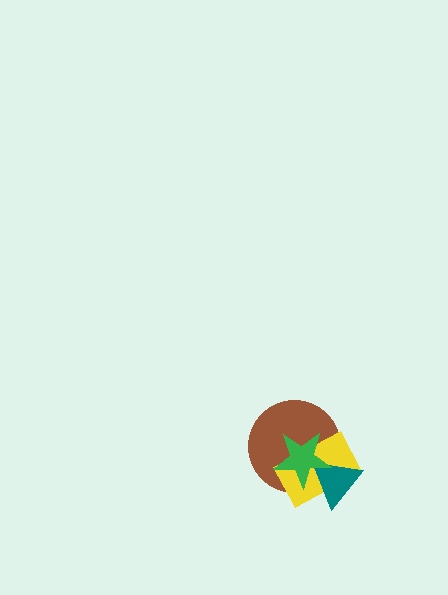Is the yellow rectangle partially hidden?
Yes, it is partially covered by another shape.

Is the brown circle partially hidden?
Yes, it is partially covered by another shape.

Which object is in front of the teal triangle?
The green star is in front of the teal triangle.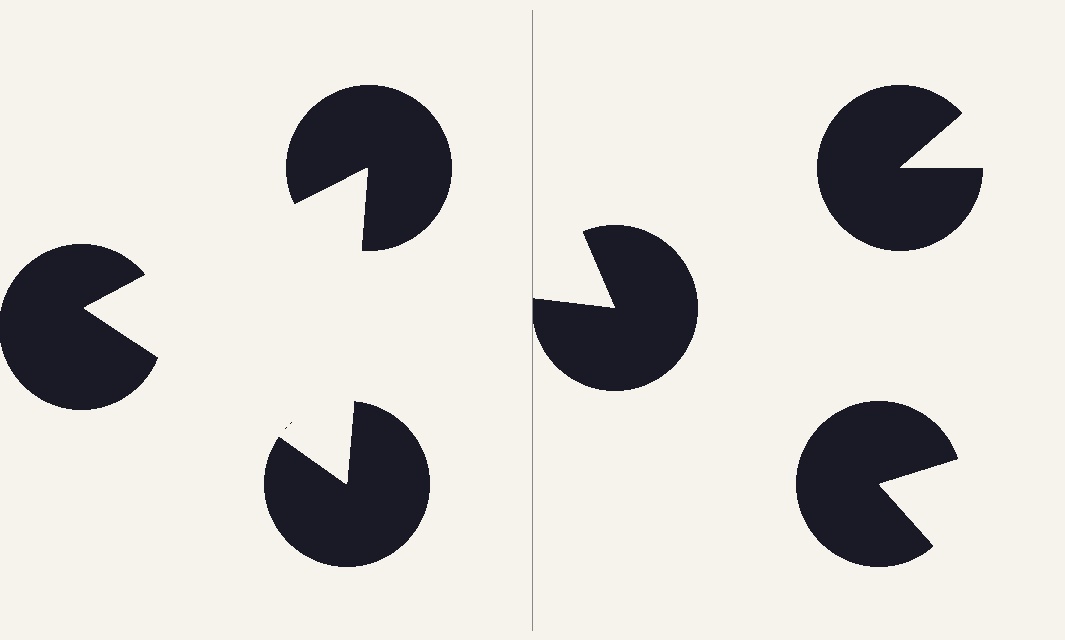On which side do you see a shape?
An illusory triangle appears on the left side. On the right side the wedge cuts are rotated, so no coherent shape forms.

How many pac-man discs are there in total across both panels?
6 — 3 on each side.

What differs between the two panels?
The pac-man discs are positioned identically on both sides; only the wedge orientations differ. On the left they align to a triangle; on the right they are misaligned.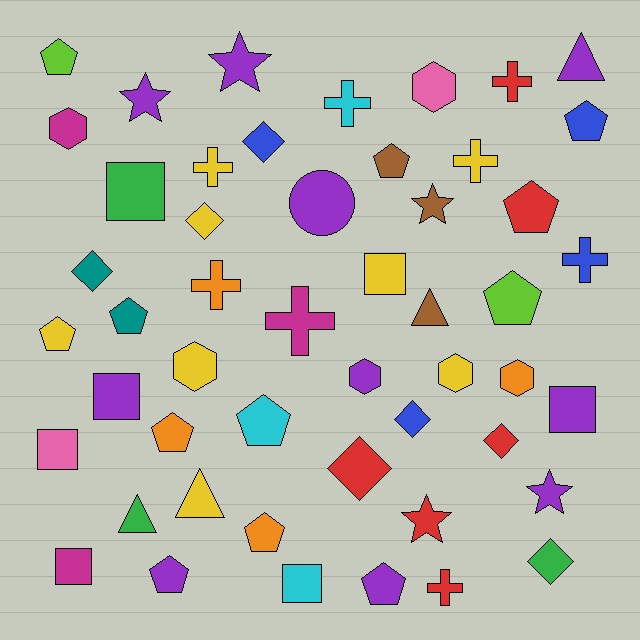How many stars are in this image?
There are 5 stars.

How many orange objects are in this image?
There are 4 orange objects.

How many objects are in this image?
There are 50 objects.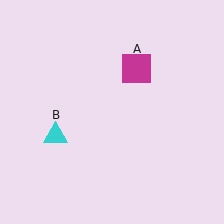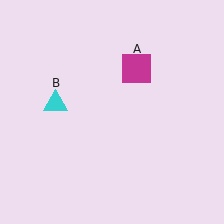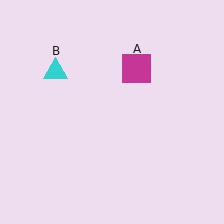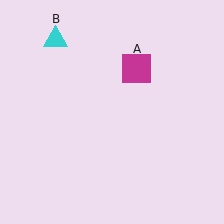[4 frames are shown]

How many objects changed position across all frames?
1 object changed position: cyan triangle (object B).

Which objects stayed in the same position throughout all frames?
Magenta square (object A) remained stationary.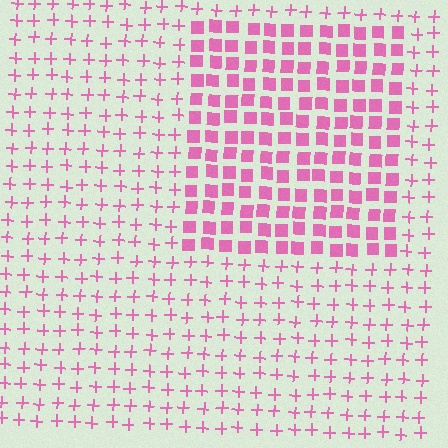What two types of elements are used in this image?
The image uses squares inside the rectangle region and plus signs outside it.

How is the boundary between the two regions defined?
The boundary is defined by a change in element shape: squares inside vs. plus signs outside. All elements share the same color and spacing.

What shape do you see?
I see a rectangle.